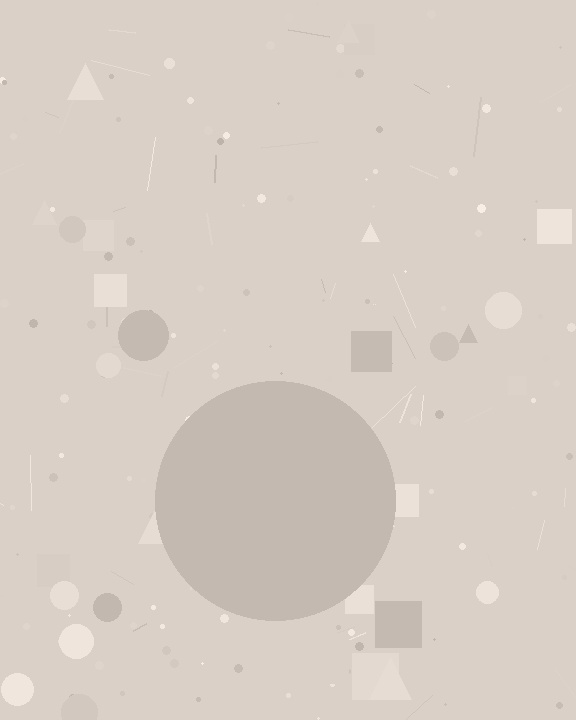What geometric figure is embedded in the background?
A circle is embedded in the background.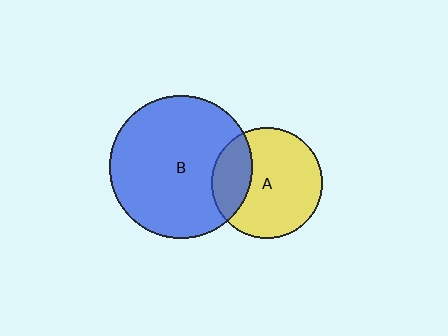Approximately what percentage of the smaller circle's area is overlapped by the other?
Approximately 25%.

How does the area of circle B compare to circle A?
Approximately 1.7 times.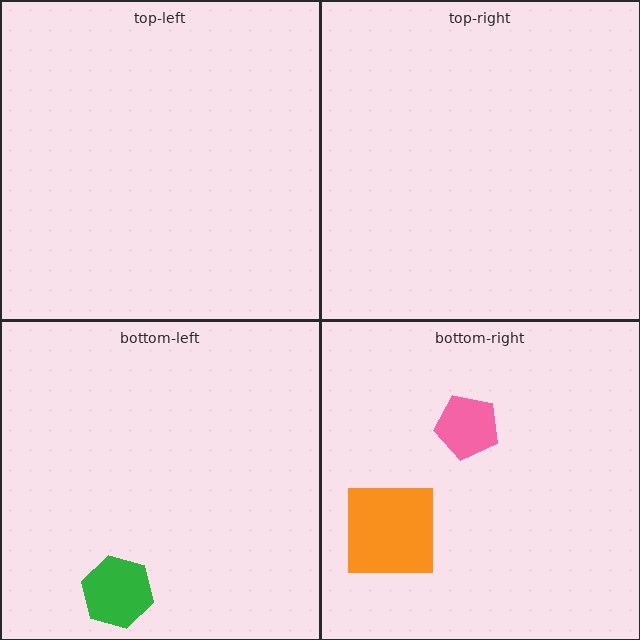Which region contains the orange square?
The bottom-right region.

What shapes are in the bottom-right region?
The pink pentagon, the orange square.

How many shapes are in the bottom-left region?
1.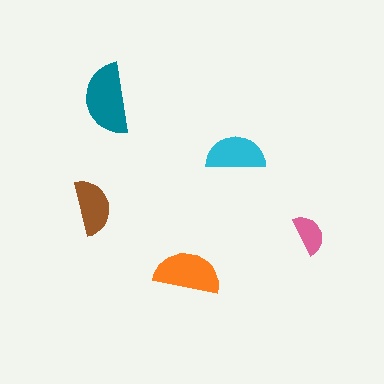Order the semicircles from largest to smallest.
the teal one, the orange one, the cyan one, the brown one, the pink one.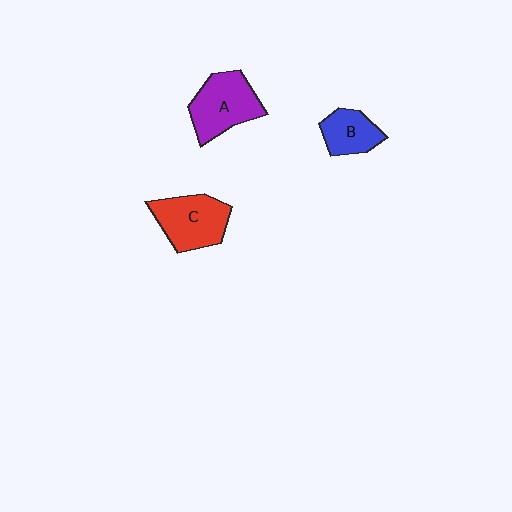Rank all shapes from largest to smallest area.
From largest to smallest: A (purple), C (red), B (blue).